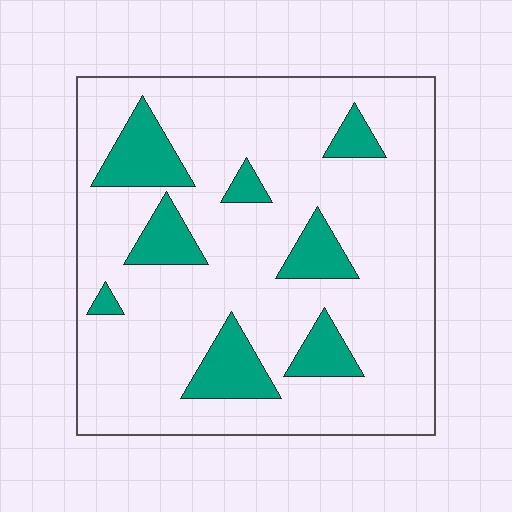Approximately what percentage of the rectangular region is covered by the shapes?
Approximately 15%.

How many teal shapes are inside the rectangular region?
8.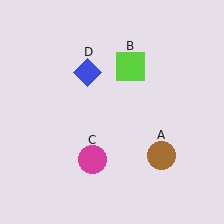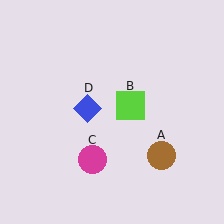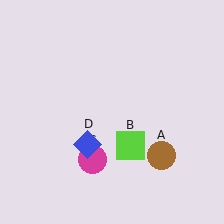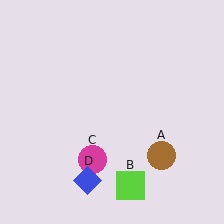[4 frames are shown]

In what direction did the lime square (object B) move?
The lime square (object B) moved down.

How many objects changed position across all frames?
2 objects changed position: lime square (object B), blue diamond (object D).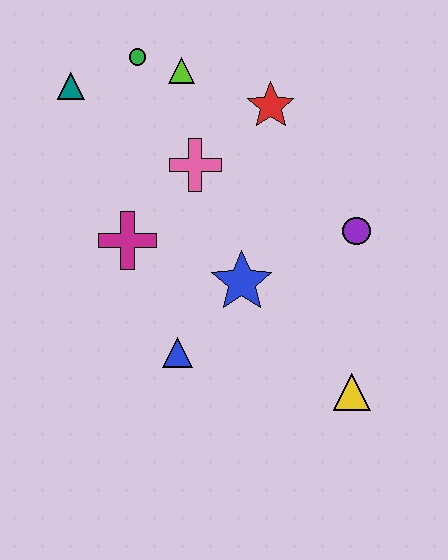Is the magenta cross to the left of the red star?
Yes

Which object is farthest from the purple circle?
The teal triangle is farthest from the purple circle.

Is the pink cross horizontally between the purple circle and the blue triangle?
Yes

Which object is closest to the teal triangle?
The green circle is closest to the teal triangle.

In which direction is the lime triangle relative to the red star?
The lime triangle is to the left of the red star.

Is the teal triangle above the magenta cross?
Yes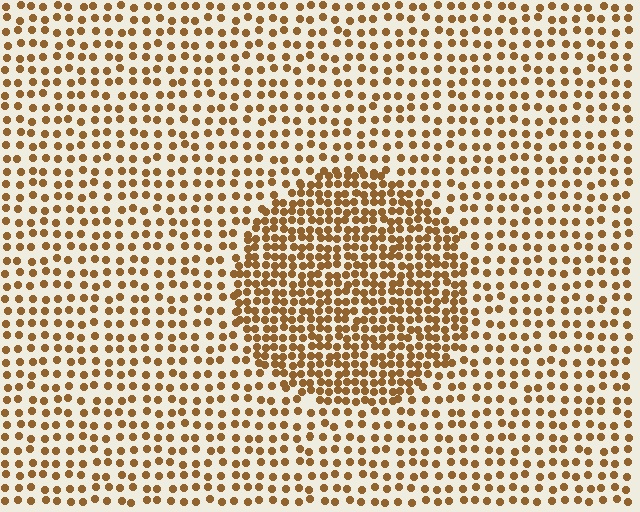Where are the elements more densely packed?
The elements are more densely packed inside the circle boundary.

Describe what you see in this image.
The image contains small brown elements arranged at two different densities. A circle-shaped region is visible where the elements are more densely packed than the surrounding area.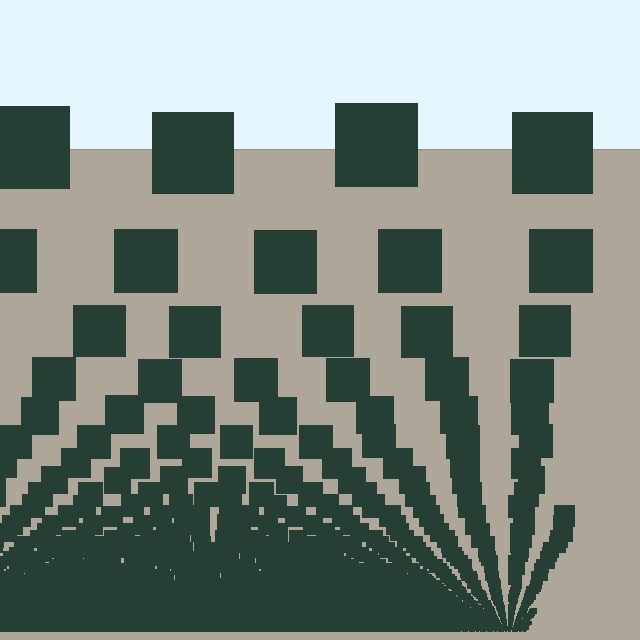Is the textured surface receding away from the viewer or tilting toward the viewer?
The surface appears to tilt toward the viewer. Texture elements get larger and sparser toward the top.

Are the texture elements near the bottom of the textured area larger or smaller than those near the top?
Smaller. The gradient is inverted — elements near the bottom are smaller and denser.